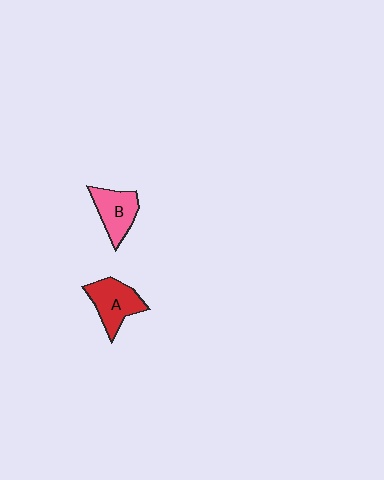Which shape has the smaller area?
Shape B (pink).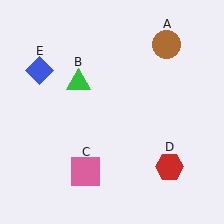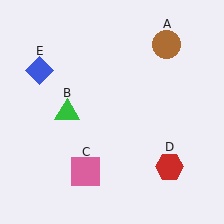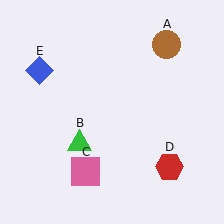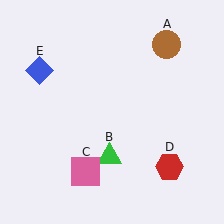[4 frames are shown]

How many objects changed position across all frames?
1 object changed position: green triangle (object B).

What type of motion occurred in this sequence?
The green triangle (object B) rotated counterclockwise around the center of the scene.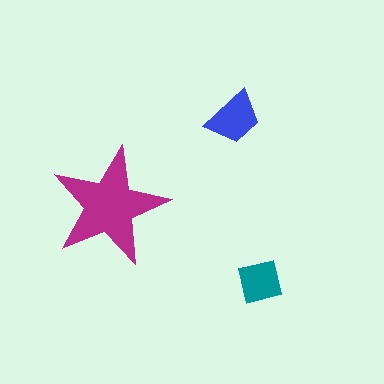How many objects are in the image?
There are 3 objects in the image.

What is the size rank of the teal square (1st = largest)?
3rd.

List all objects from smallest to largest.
The teal square, the blue trapezoid, the magenta star.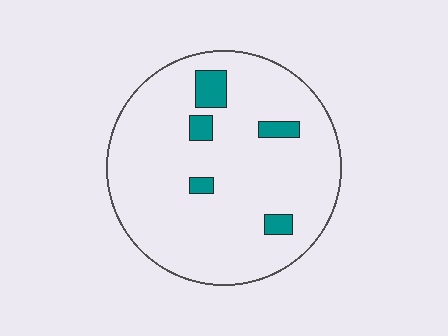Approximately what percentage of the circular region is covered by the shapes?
Approximately 10%.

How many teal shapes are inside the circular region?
5.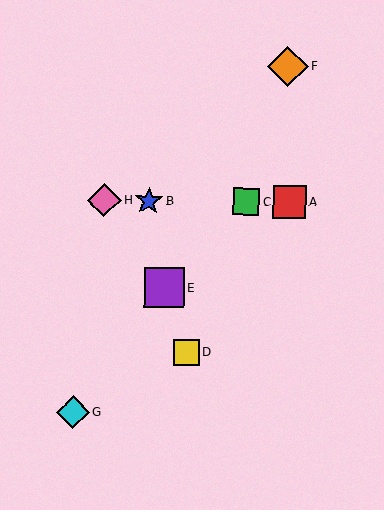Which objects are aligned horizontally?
Objects A, B, C, H are aligned horizontally.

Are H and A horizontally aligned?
Yes, both are at y≈200.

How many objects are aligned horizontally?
4 objects (A, B, C, H) are aligned horizontally.